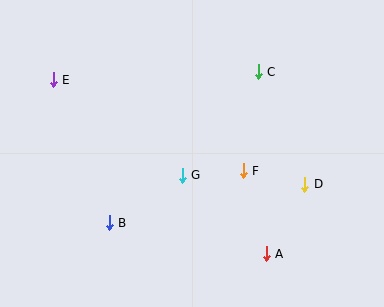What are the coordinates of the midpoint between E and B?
The midpoint between E and B is at (81, 151).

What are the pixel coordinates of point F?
Point F is at (243, 171).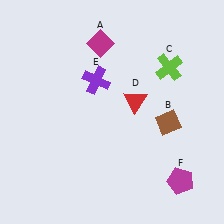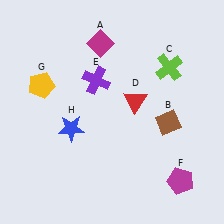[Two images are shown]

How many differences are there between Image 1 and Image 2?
There are 2 differences between the two images.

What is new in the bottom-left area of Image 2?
A blue star (H) was added in the bottom-left area of Image 2.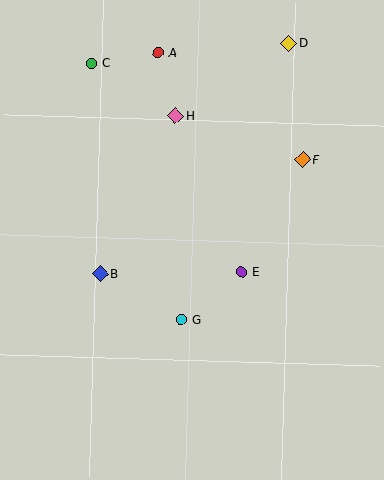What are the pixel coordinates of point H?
Point H is at (176, 116).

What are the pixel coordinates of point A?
Point A is at (158, 53).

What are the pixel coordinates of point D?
Point D is at (289, 43).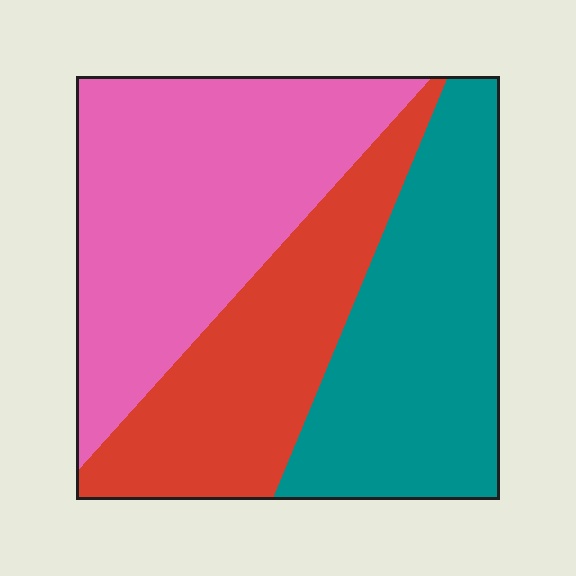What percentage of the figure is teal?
Teal takes up between a quarter and a half of the figure.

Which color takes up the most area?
Pink, at roughly 40%.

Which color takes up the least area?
Red, at roughly 30%.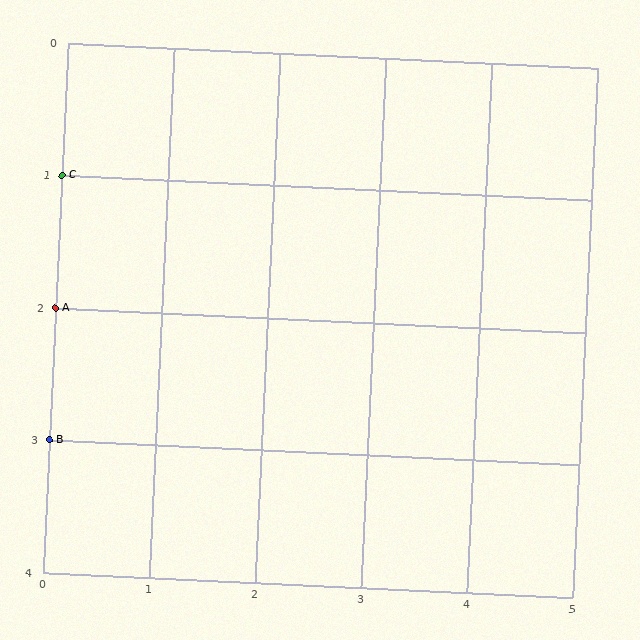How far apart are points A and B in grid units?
Points A and B are 1 row apart.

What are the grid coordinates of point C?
Point C is at grid coordinates (0, 1).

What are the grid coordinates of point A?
Point A is at grid coordinates (0, 2).